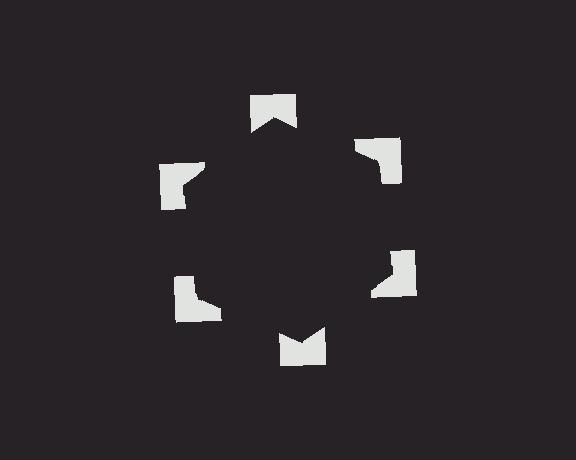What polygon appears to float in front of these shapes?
An illusory hexagon — its edges are inferred from the aligned wedge cuts in the notched squares, not physically drawn.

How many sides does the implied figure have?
6 sides.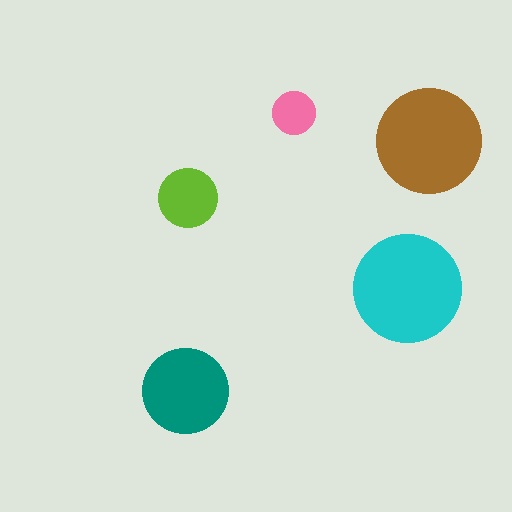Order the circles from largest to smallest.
the cyan one, the brown one, the teal one, the lime one, the pink one.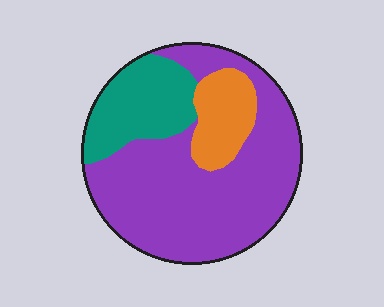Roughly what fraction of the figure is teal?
Teal takes up about one fifth (1/5) of the figure.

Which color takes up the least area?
Orange, at roughly 15%.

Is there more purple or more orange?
Purple.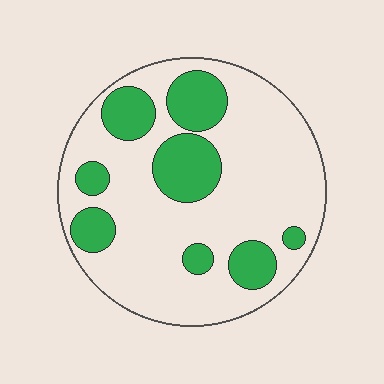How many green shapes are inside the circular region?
8.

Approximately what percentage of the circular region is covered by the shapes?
Approximately 25%.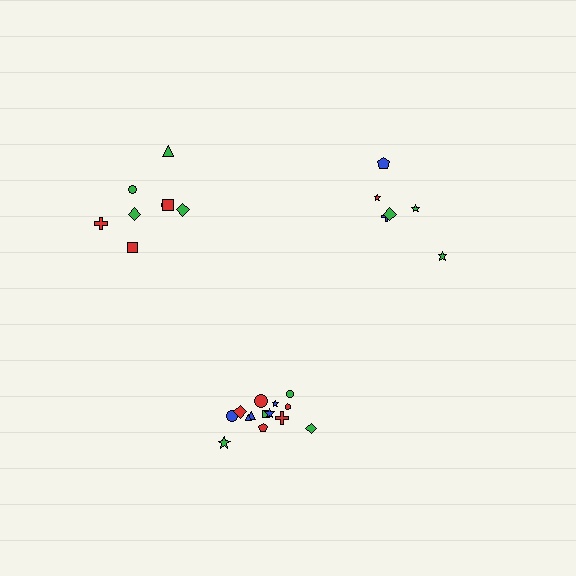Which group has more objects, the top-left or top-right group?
The top-left group.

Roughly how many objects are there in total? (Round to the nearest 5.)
Roughly 30 objects in total.